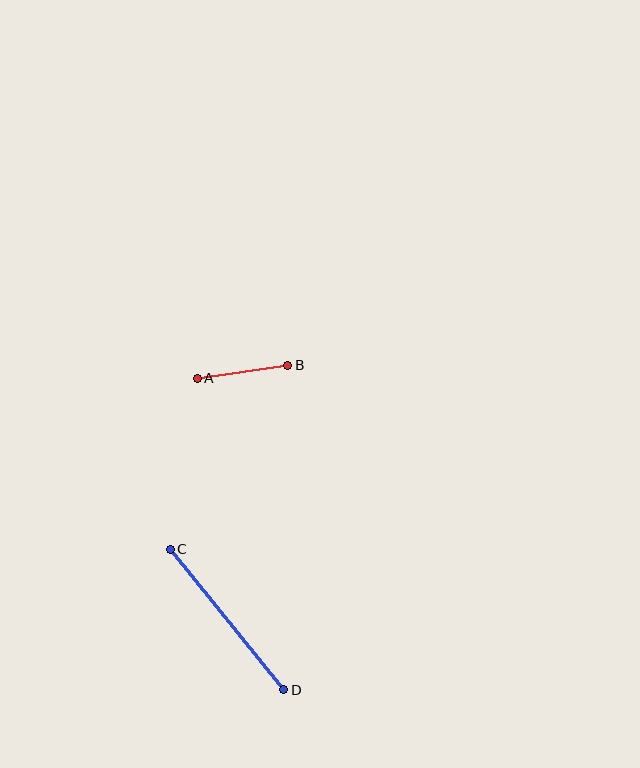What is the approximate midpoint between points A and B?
The midpoint is at approximately (242, 372) pixels.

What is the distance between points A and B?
The distance is approximately 92 pixels.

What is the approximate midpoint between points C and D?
The midpoint is at approximately (227, 620) pixels.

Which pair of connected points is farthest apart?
Points C and D are farthest apart.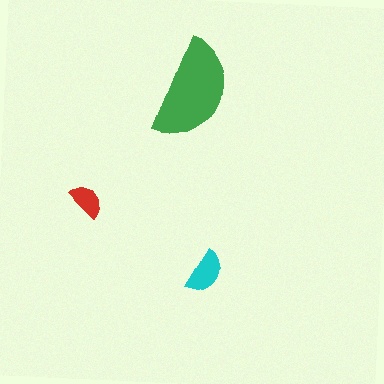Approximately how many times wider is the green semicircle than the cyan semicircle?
About 2.5 times wider.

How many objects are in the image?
There are 3 objects in the image.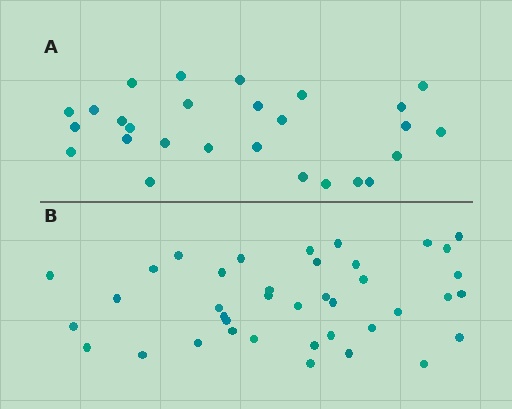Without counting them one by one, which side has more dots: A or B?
Region B (the bottom region) has more dots.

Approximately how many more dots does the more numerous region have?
Region B has roughly 12 or so more dots than region A.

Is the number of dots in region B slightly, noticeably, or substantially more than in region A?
Region B has noticeably more, but not dramatically so. The ratio is roughly 1.4 to 1.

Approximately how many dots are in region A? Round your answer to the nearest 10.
About 30 dots. (The exact count is 27, which rounds to 30.)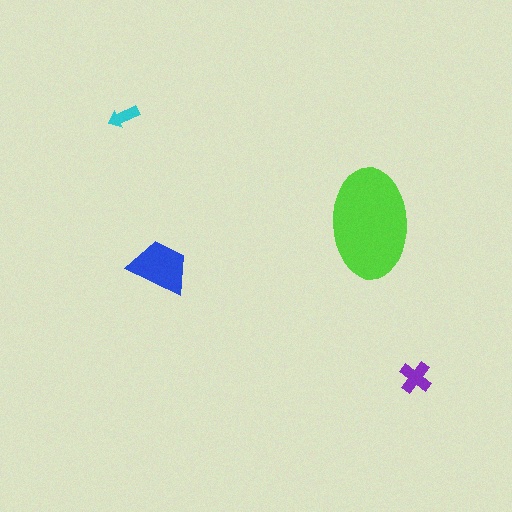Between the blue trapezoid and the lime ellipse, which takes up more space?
The lime ellipse.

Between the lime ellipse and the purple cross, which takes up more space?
The lime ellipse.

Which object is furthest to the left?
The cyan arrow is leftmost.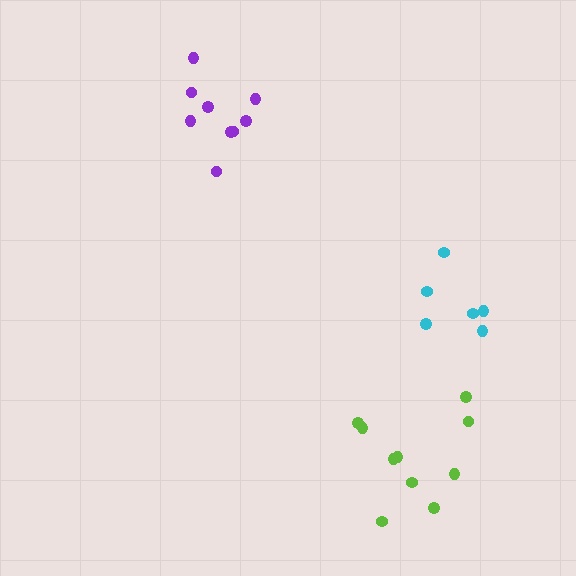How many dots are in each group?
Group 1: 6 dots, Group 2: 10 dots, Group 3: 9 dots (25 total).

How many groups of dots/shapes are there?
There are 3 groups.